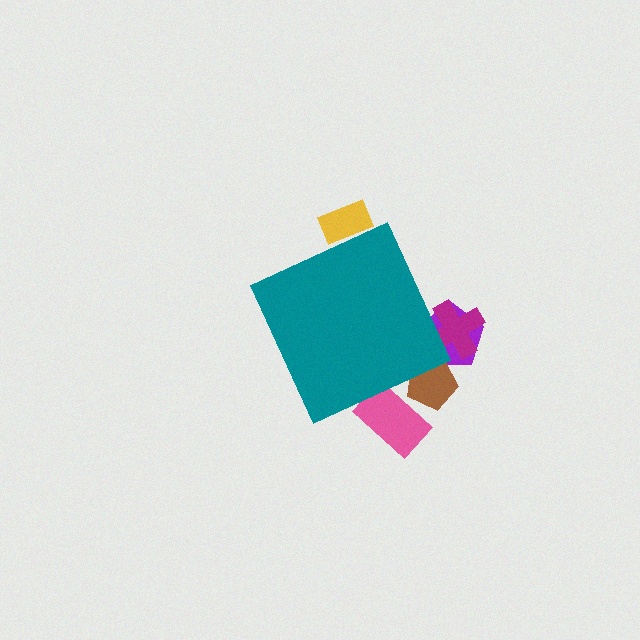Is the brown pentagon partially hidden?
Yes, the brown pentagon is partially hidden behind the teal diamond.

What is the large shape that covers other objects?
A teal diamond.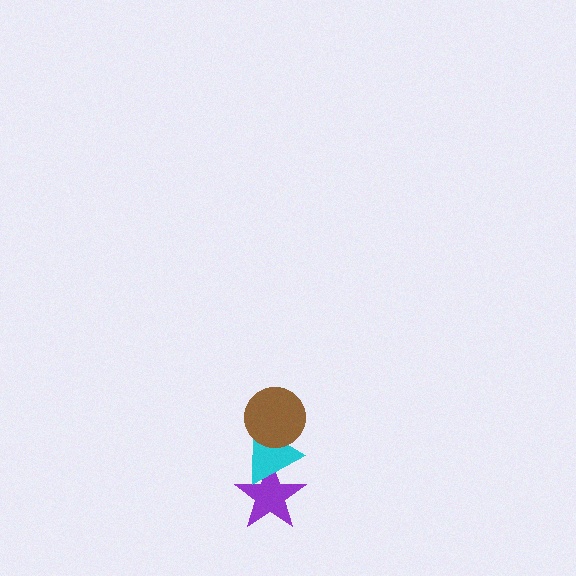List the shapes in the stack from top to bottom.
From top to bottom: the brown circle, the cyan triangle, the purple star.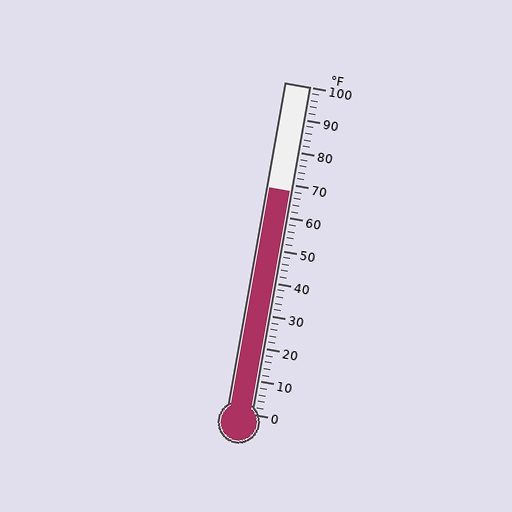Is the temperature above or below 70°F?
The temperature is below 70°F.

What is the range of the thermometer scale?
The thermometer scale ranges from 0°F to 100°F.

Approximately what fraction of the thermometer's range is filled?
The thermometer is filled to approximately 70% of its range.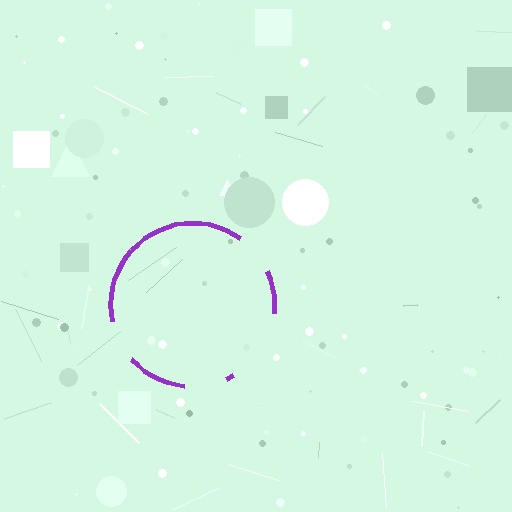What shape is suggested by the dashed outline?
The dashed outline suggests a circle.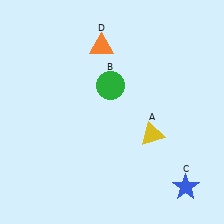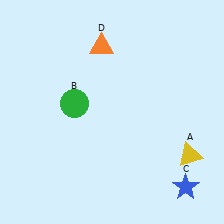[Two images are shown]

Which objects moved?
The objects that moved are: the yellow triangle (A), the green circle (B).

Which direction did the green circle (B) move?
The green circle (B) moved left.